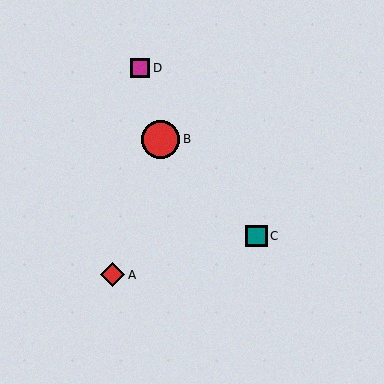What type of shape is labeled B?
Shape B is a red circle.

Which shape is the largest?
The red circle (labeled B) is the largest.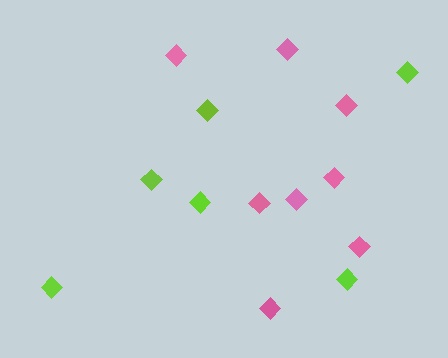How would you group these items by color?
There are 2 groups: one group of lime diamonds (6) and one group of pink diamonds (8).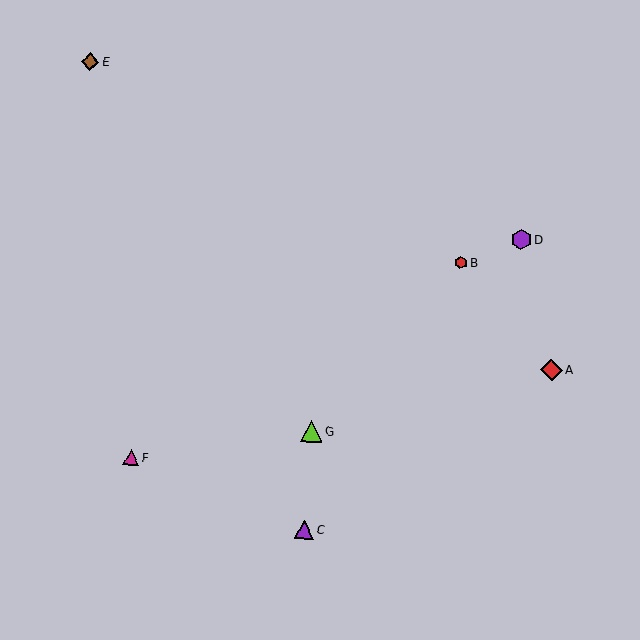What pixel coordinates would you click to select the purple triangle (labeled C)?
Click at (304, 529) to select the purple triangle C.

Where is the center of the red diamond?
The center of the red diamond is at (551, 370).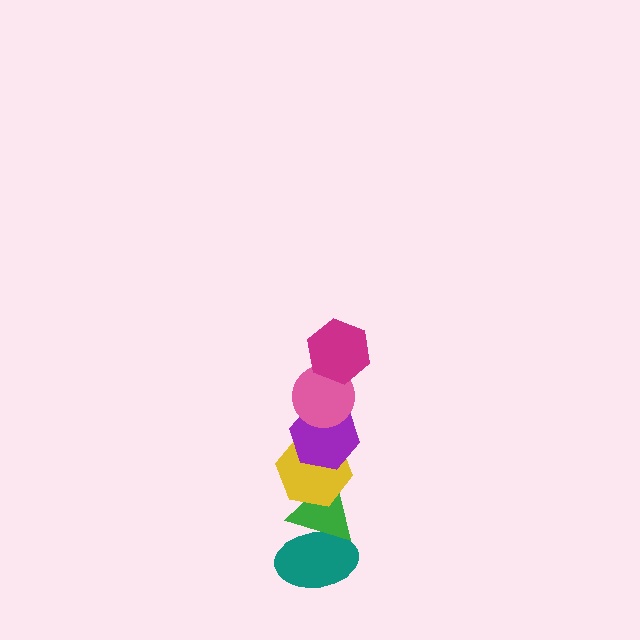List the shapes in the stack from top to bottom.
From top to bottom: the magenta hexagon, the pink circle, the purple hexagon, the yellow hexagon, the green triangle, the teal ellipse.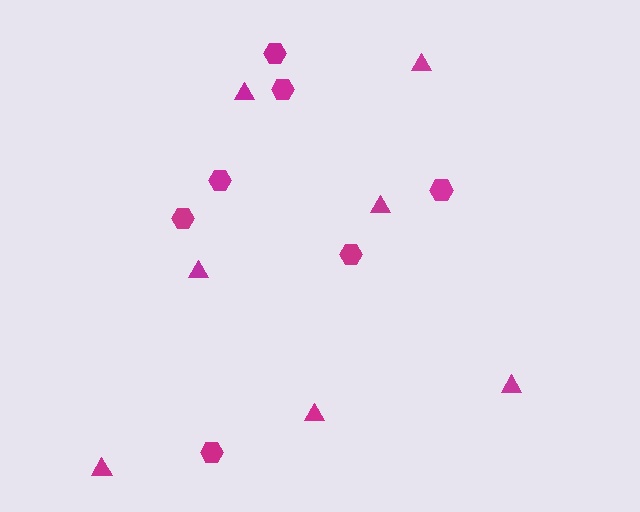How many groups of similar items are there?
There are 2 groups: one group of hexagons (7) and one group of triangles (7).